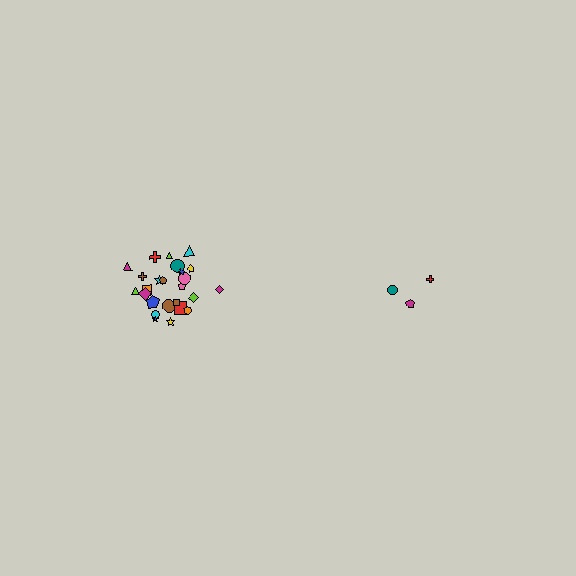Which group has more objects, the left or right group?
The left group.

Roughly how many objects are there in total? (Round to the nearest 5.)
Roughly 30 objects in total.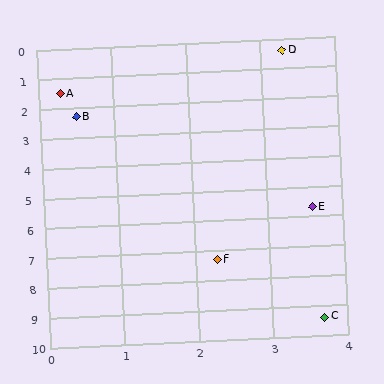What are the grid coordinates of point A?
Point A is at approximately (0.3, 1.5).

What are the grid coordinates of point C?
Point C is at approximately (3.7, 9.4).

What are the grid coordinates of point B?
Point B is at approximately (0.5, 2.3).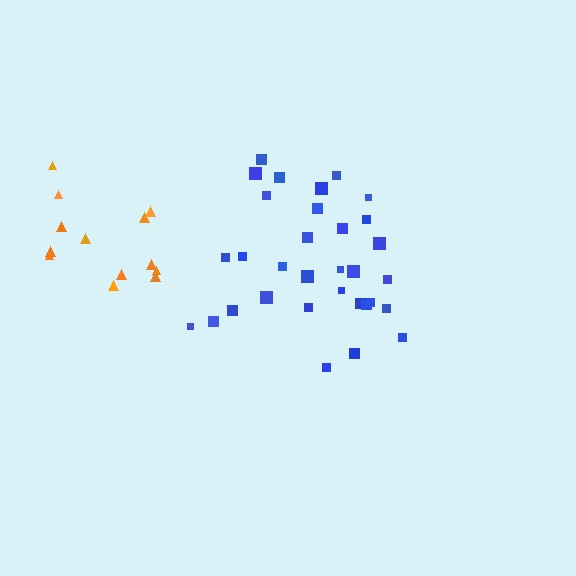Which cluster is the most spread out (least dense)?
Blue.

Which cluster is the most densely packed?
Orange.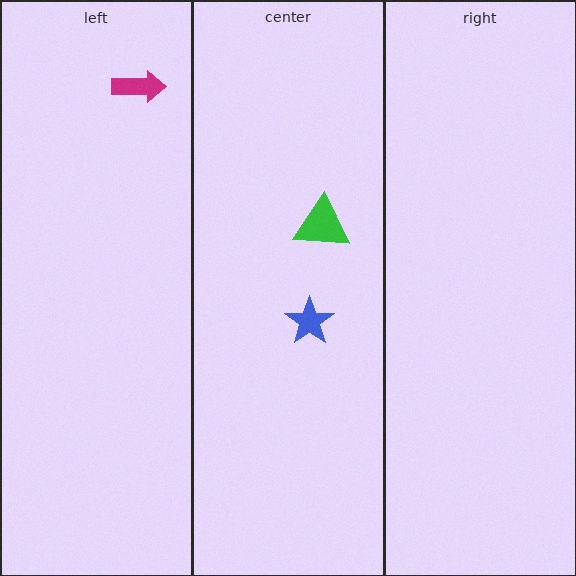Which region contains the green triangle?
The center region.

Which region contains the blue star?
The center region.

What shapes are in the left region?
The magenta arrow.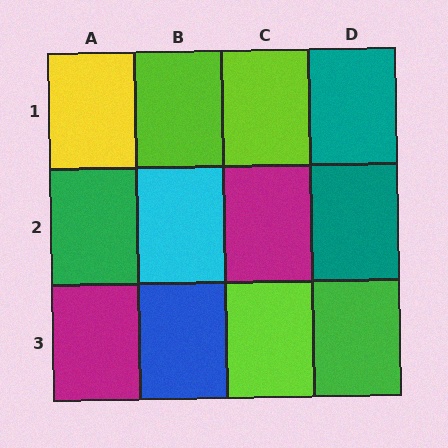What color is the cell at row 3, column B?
Blue.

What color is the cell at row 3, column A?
Magenta.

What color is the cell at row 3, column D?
Green.